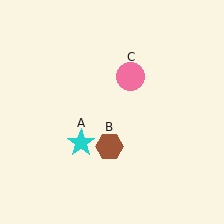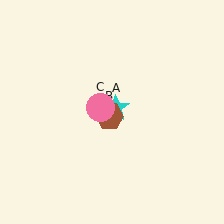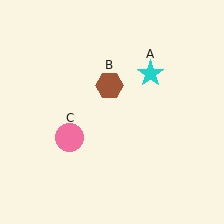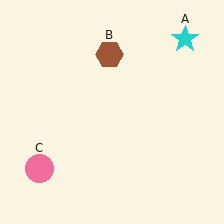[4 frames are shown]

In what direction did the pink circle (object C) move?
The pink circle (object C) moved down and to the left.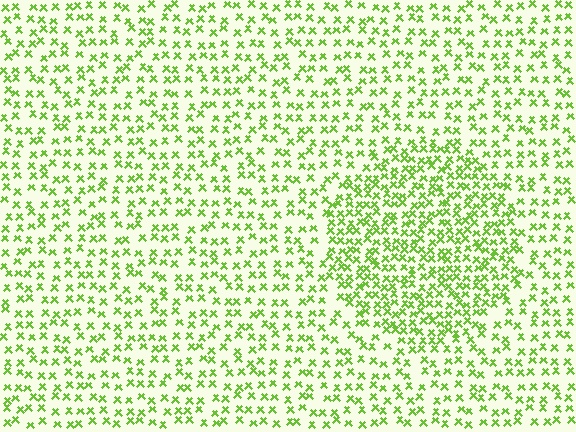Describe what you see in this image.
The image contains small lime elements arranged at two different densities. A circle-shaped region is visible where the elements are more densely packed than the surrounding area.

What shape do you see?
I see a circle.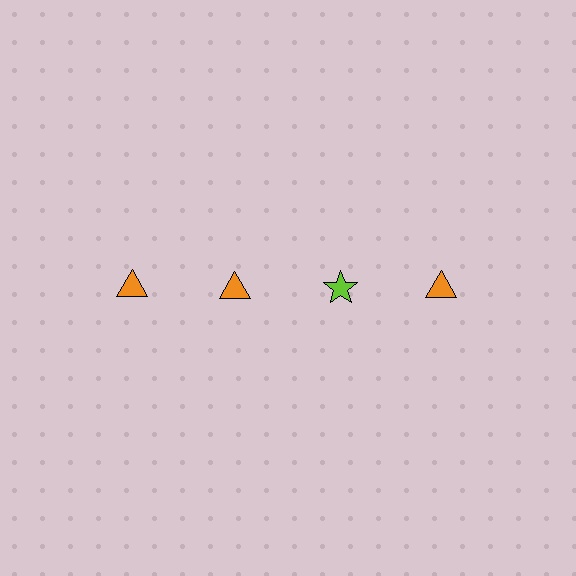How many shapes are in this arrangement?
There are 4 shapes arranged in a grid pattern.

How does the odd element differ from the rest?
It differs in both color (lime instead of orange) and shape (star instead of triangle).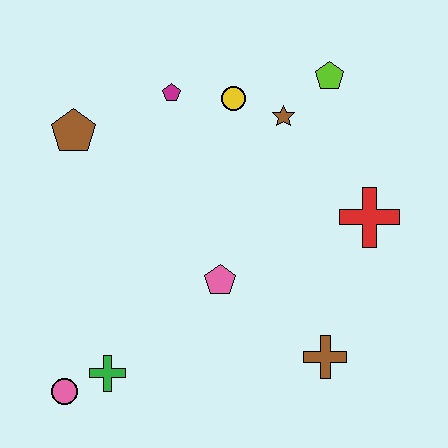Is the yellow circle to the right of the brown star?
No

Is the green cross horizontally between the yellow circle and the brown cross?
No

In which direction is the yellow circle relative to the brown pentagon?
The yellow circle is to the right of the brown pentagon.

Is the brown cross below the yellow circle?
Yes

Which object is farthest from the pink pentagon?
The lime pentagon is farthest from the pink pentagon.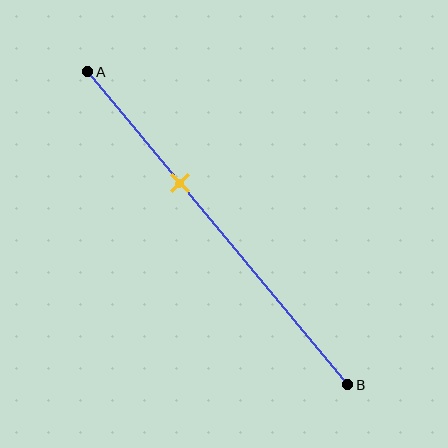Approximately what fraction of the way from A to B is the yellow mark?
The yellow mark is approximately 35% of the way from A to B.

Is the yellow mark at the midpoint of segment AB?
No, the mark is at about 35% from A, not at the 50% midpoint.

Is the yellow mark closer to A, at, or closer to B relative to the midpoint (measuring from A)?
The yellow mark is closer to point A than the midpoint of segment AB.